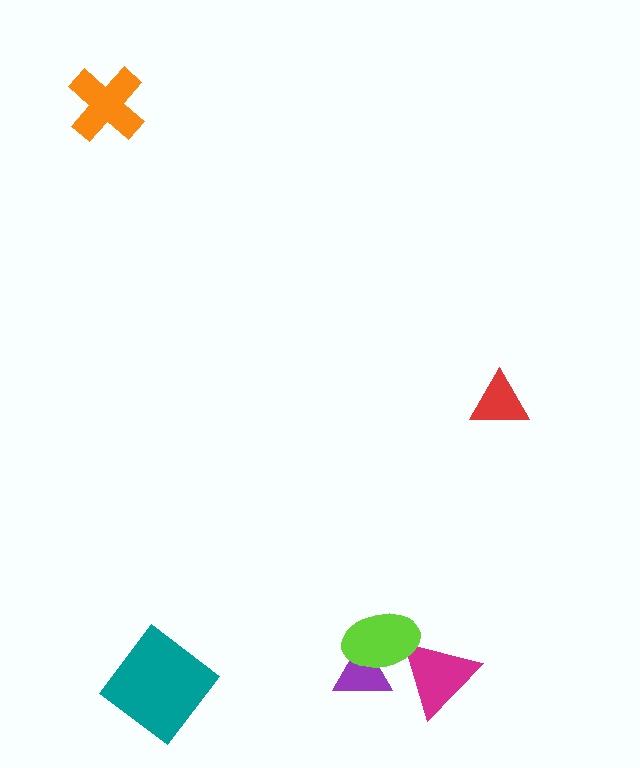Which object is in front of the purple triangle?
The lime ellipse is in front of the purple triangle.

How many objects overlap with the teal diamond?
0 objects overlap with the teal diamond.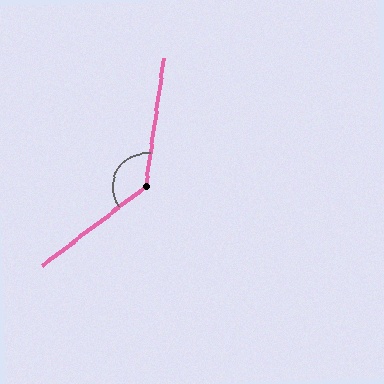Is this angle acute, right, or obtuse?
It is obtuse.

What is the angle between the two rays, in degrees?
Approximately 135 degrees.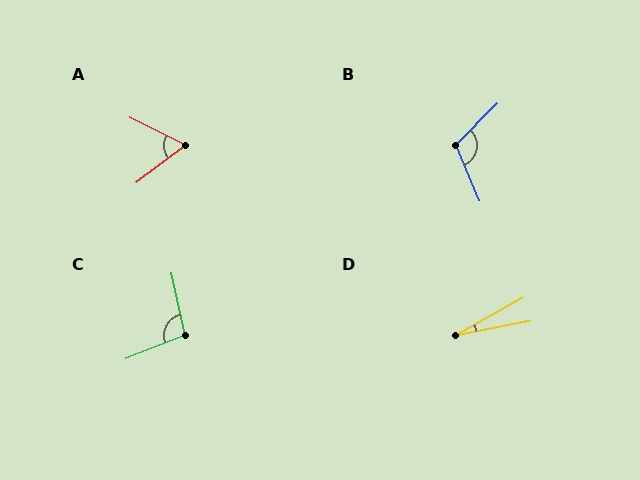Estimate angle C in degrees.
Approximately 99 degrees.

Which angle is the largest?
B, at approximately 112 degrees.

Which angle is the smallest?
D, at approximately 18 degrees.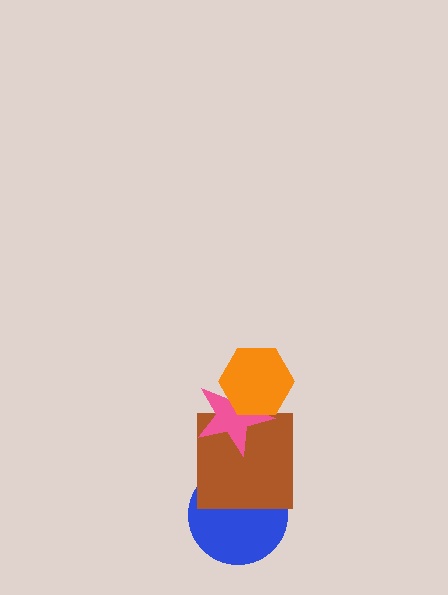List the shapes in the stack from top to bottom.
From top to bottom: the orange hexagon, the pink star, the brown square, the blue circle.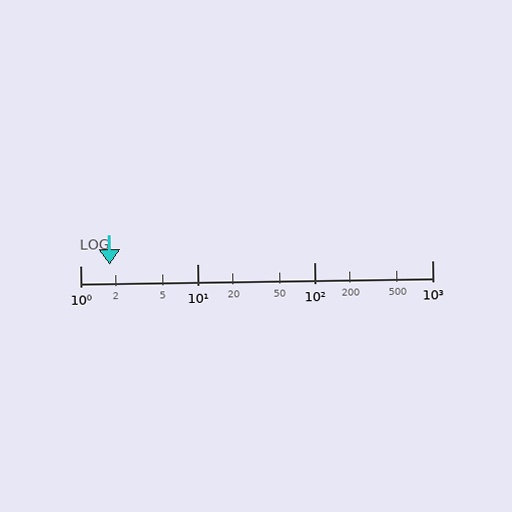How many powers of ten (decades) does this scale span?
The scale spans 3 decades, from 1 to 1000.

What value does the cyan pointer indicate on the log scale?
The pointer indicates approximately 1.8.